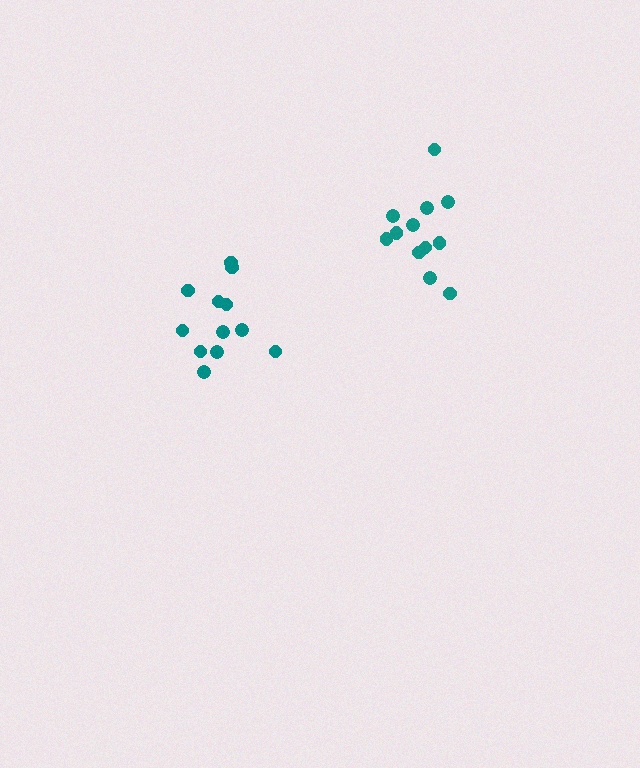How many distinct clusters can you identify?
There are 2 distinct clusters.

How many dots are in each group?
Group 1: 12 dots, Group 2: 12 dots (24 total).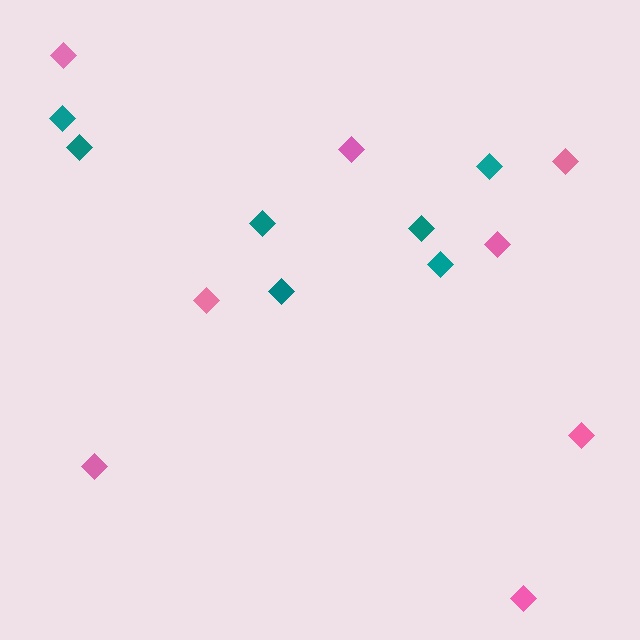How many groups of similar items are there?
There are 2 groups: one group of pink diamonds (8) and one group of teal diamonds (7).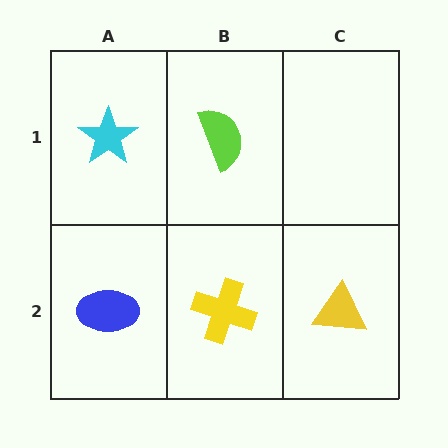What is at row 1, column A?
A cyan star.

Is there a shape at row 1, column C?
No, that cell is empty.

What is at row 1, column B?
A lime semicircle.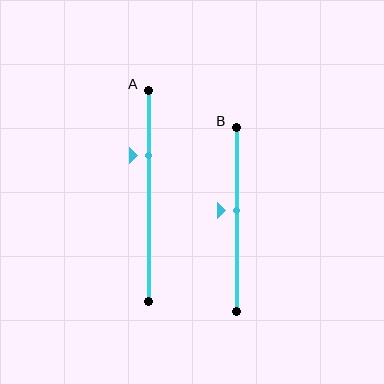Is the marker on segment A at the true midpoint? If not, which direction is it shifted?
No, the marker on segment A is shifted upward by about 19% of the segment length.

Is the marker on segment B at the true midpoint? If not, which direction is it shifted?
No, the marker on segment B is shifted upward by about 5% of the segment length.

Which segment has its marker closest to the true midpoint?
Segment B has its marker closest to the true midpoint.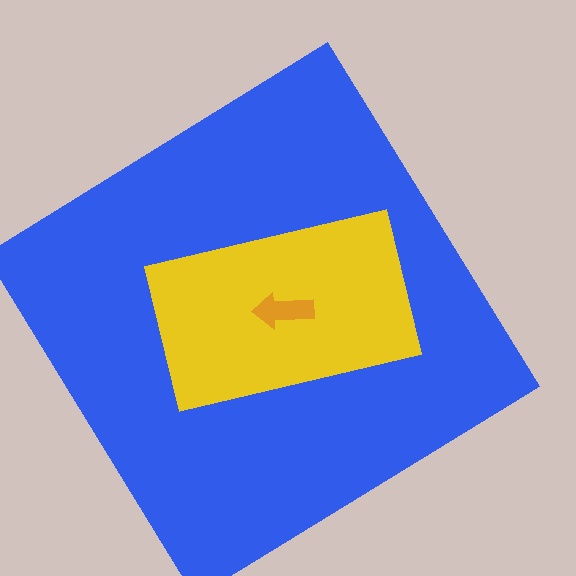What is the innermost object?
The orange arrow.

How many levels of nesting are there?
3.